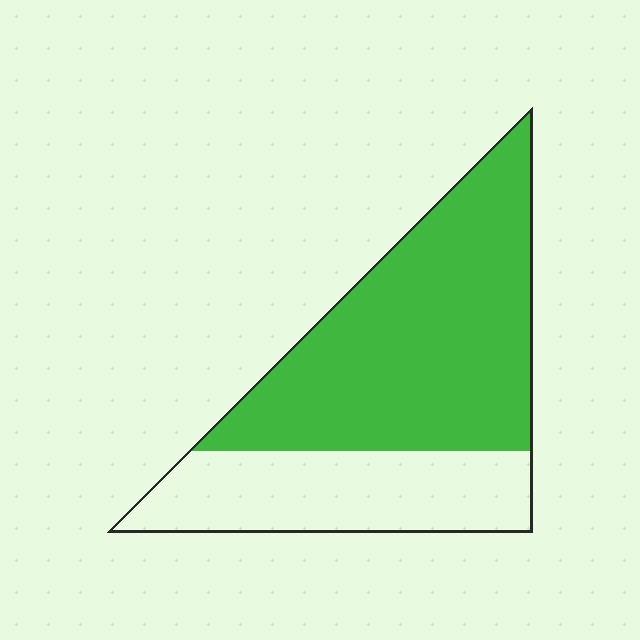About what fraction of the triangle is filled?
About two thirds (2/3).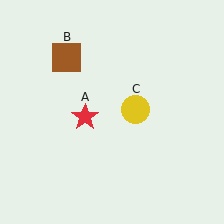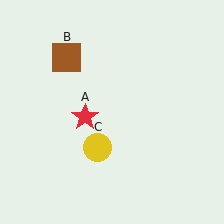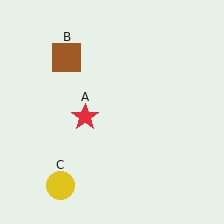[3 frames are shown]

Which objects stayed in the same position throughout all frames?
Red star (object A) and brown square (object B) remained stationary.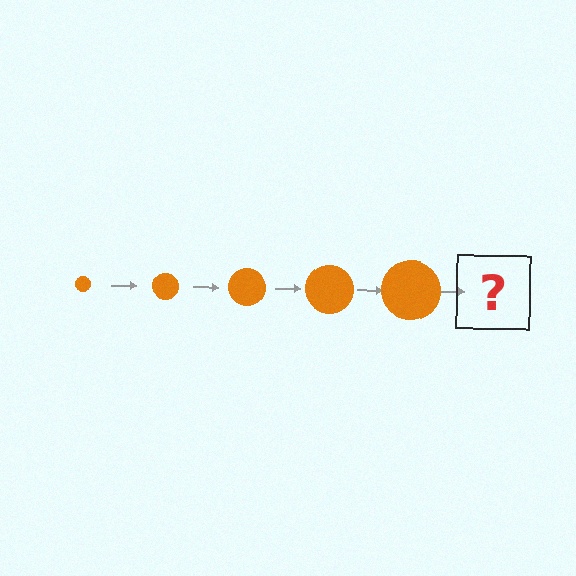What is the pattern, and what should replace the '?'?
The pattern is that the circle gets progressively larger each step. The '?' should be an orange circle, larger than the previous one.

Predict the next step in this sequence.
The next step is an orange circle, larger than the previous one.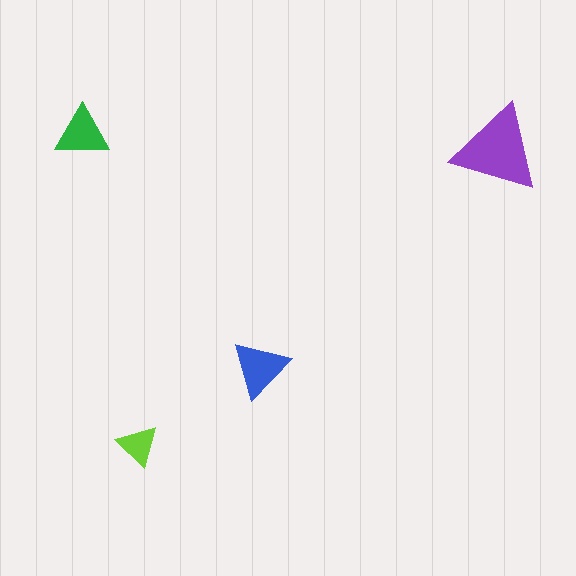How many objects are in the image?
There are 4 objects in the image.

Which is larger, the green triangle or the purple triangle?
The purple one.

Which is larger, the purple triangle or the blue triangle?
The purple one.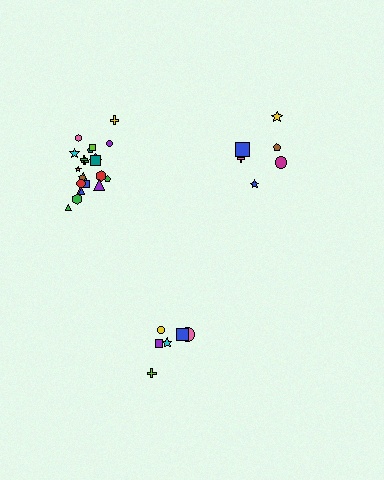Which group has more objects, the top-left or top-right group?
The top-left group.